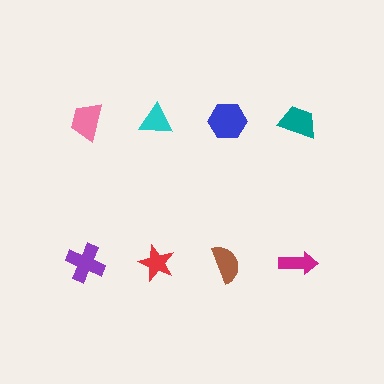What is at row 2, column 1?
A purple cross.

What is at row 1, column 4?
A teal trapezoid.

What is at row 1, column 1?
A pink trapezoid.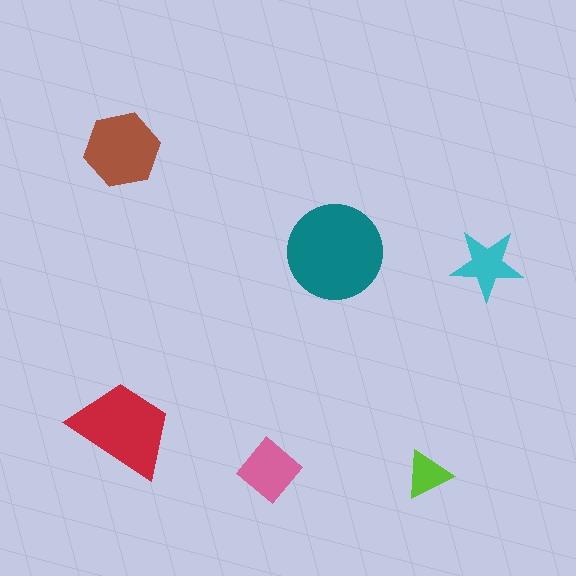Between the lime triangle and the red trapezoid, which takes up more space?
The red trapezoid.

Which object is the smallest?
The lime triangle.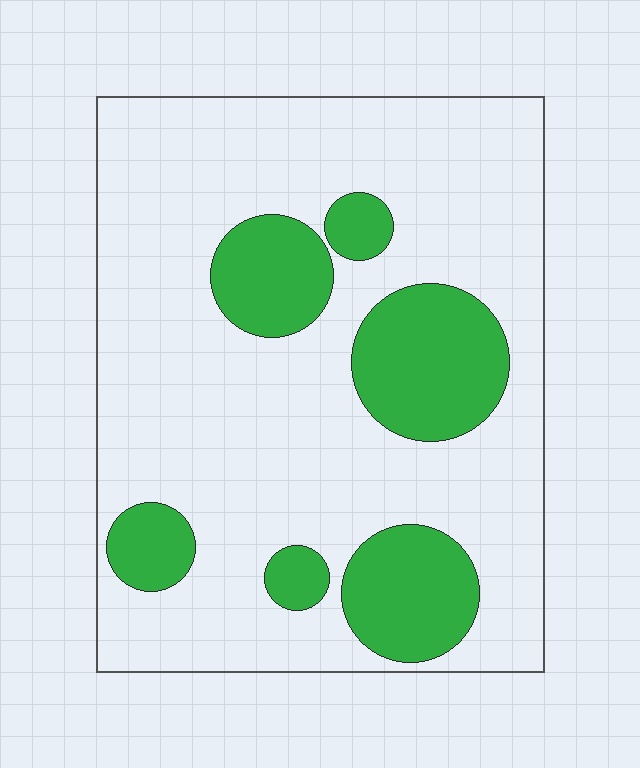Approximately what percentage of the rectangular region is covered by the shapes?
Approximately 25%.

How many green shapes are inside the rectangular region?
6.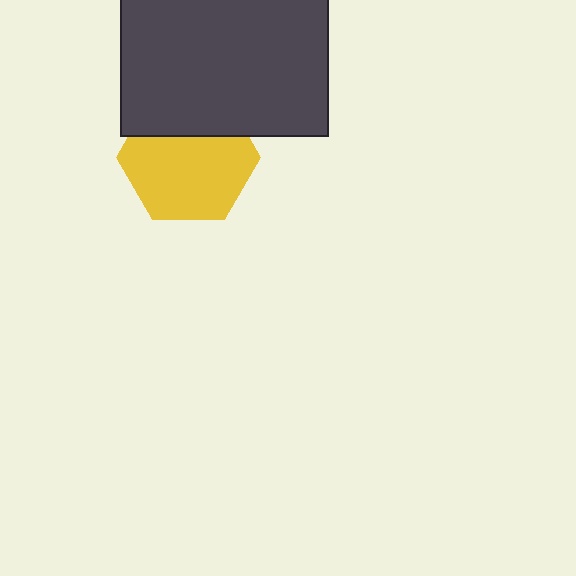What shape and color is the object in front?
The object in front is a dark gray rectangle.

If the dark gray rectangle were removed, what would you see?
You would see the complete yellow hexagon.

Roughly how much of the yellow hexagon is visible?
Most of it is visible (roughly 69%).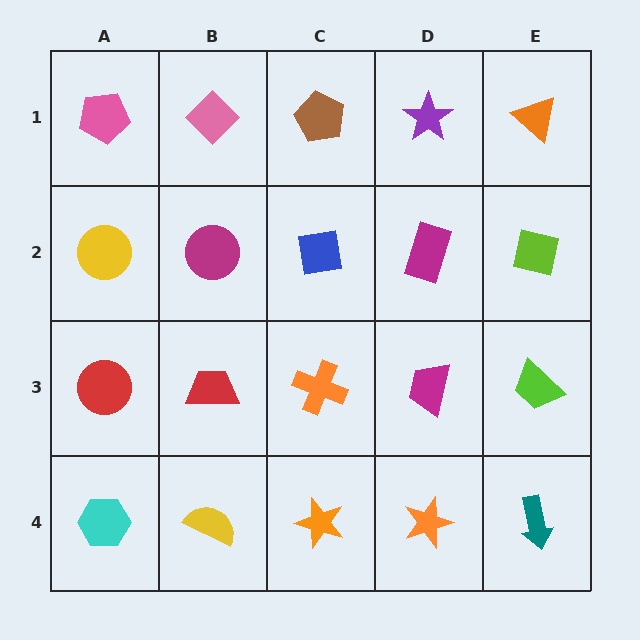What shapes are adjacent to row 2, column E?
An orange triangle (row 1, column E), a lime trapezoid (row 3, column E), a magenta rectangle (row 2, column D).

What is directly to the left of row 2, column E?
A magenta rectangle.